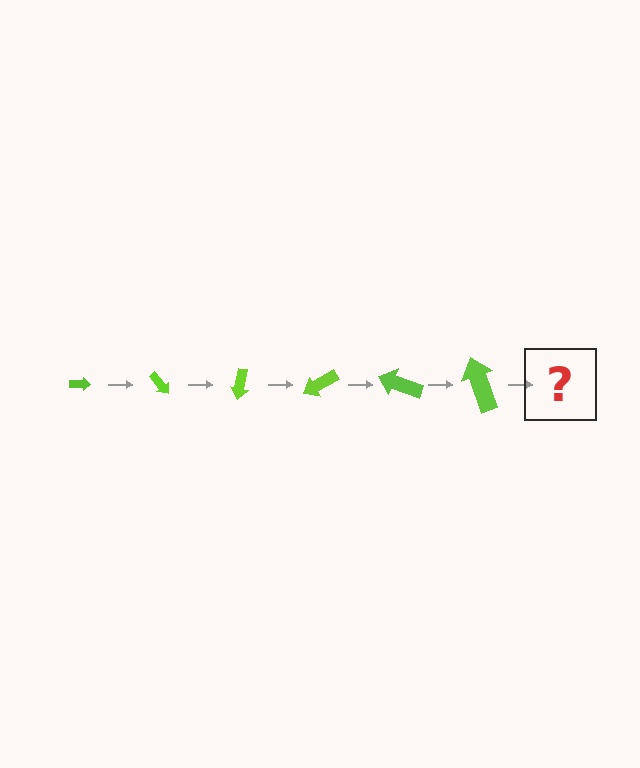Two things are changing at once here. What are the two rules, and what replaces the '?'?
The two rules are that the arrow grows larger each step and it rotates 50 degrees each step. The '?' should be an arrow, larger than the previous one and rotated 300 degrees from the start.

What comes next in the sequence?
The next element should be an arrow, larger than the previous one and rotated 300 degrees from the start.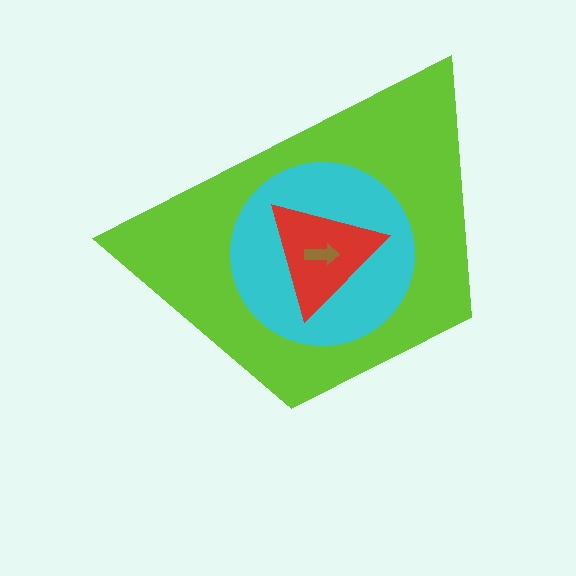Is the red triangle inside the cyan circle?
Yes.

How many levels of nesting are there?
4.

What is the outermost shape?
The lime trapezoid.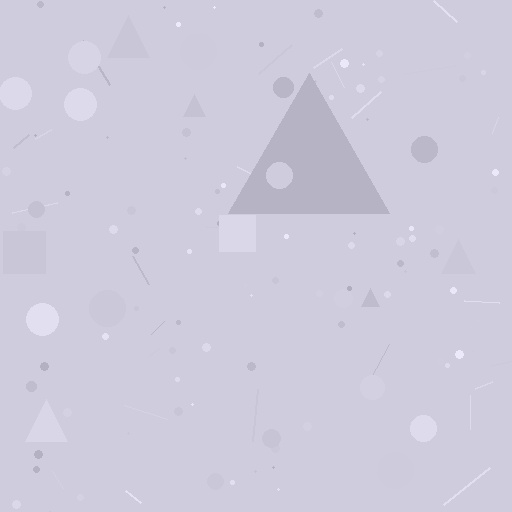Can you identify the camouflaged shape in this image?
The camouflaged shape is a triangle.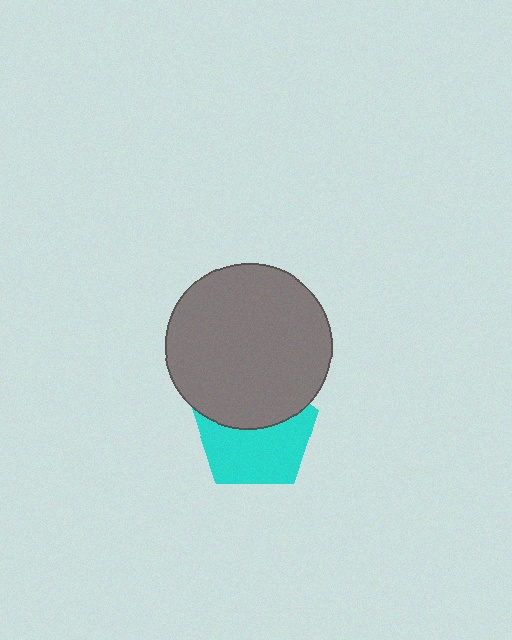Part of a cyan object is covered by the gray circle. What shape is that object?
It is a pentagon.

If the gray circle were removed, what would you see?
You would see the complete cyan pentagon.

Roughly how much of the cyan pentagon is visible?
About half of it is visible (roughly 58%).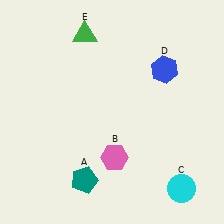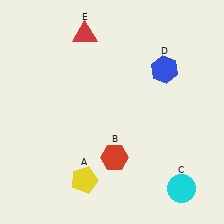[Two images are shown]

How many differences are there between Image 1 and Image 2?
There are 3 differences between the two images.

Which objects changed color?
A changed from teal to yellow. B changed from pink to red. E changed from green to red.